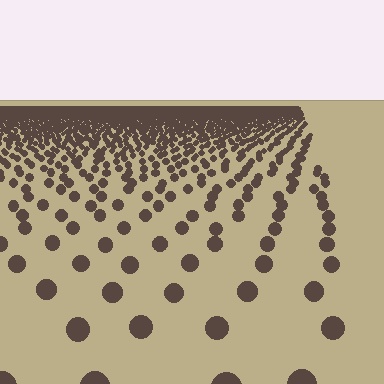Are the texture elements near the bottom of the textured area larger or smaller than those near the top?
Larger. Near the bottom, elements are closer to the viewer and appear at a bigger on-screen size.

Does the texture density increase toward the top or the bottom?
Density increases toward the top.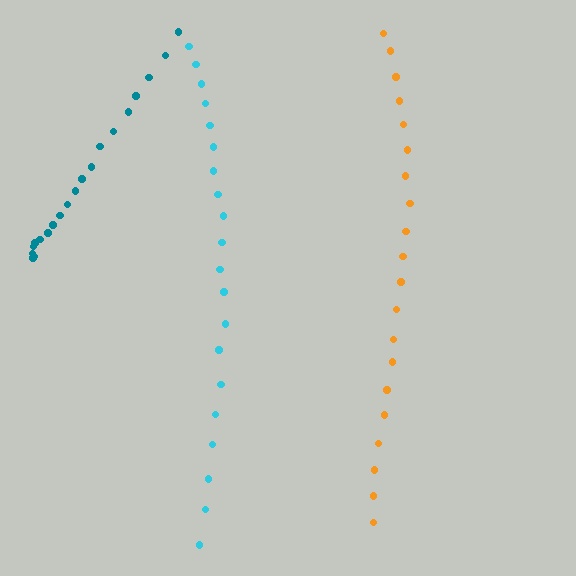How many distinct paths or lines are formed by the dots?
There are 3 distinct paths.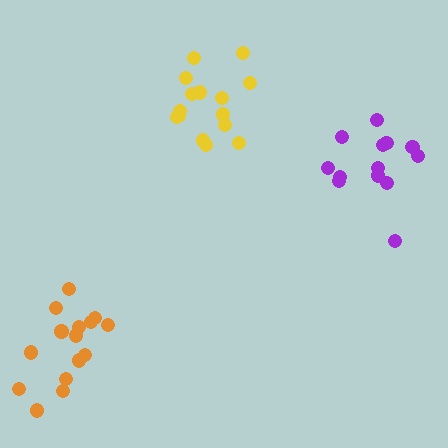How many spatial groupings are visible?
There are 3 spatial groupings.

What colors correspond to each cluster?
The clusters are colored: purple, orange, yellow.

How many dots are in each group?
Group 1: 13 dots, Group 2: 15 dots, Group 3: 15 dots (43 total).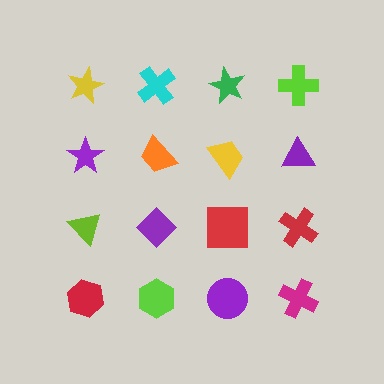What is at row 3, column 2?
A purple diamond.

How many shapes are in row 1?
4 shapes.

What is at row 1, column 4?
A lime cross.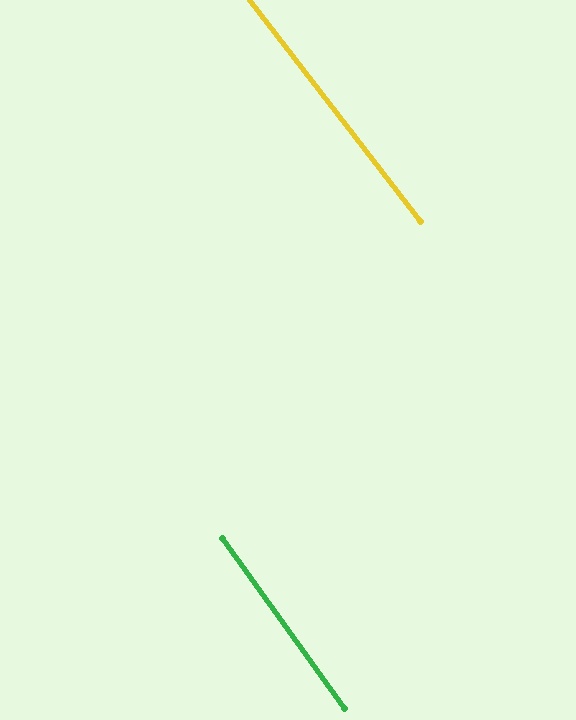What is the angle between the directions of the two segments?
Approximately 2 degrees.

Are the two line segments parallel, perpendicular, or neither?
Parallel — their directions differ by only 1.9°.